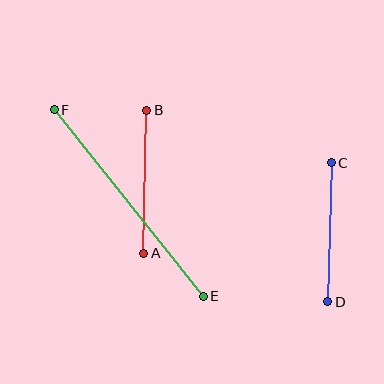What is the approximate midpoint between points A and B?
The midpoint is at approximately (145, 182) pixels.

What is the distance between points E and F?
The distance is approximately 238 pixels.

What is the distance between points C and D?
The distance is approximately 139 pixels.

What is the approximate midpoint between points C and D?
The midpoint is at approximately (329, 232) pixels.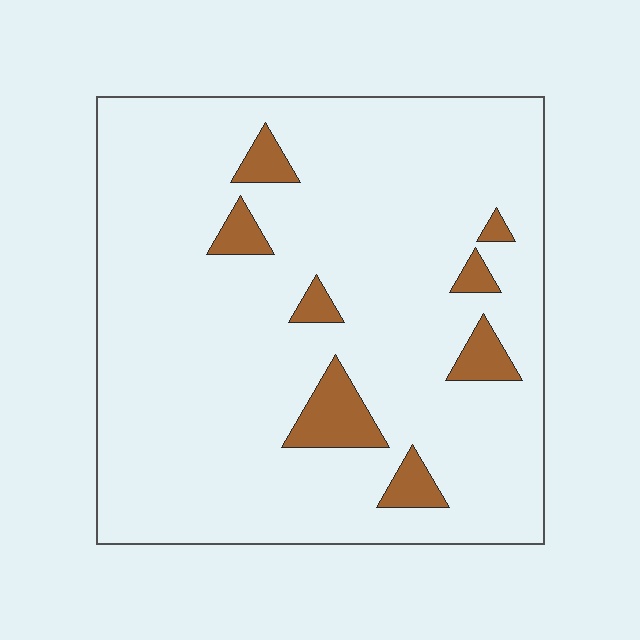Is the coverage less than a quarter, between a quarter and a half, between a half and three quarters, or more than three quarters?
Less than a quarter.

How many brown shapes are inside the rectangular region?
8.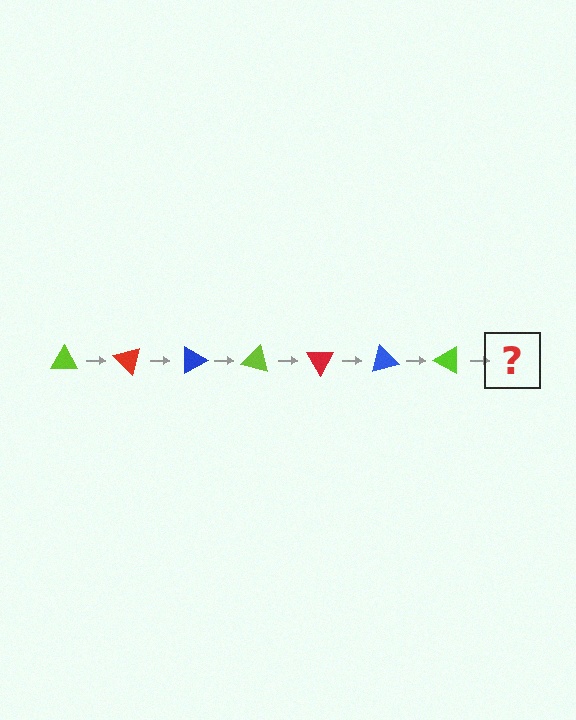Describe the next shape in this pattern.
It should be a red triangle, rotated 315 degrees from the start.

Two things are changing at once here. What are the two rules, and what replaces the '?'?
The two rules are that it rotates 45 degrees each step and the color cycles through lime, red, and blue. The '?' should be a red triangle, rotated 315 degrees from the start.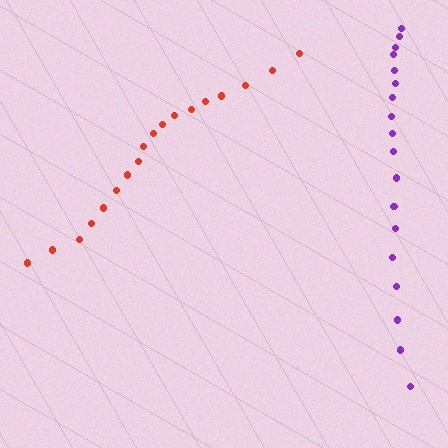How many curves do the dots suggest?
There are 2 distinct paths.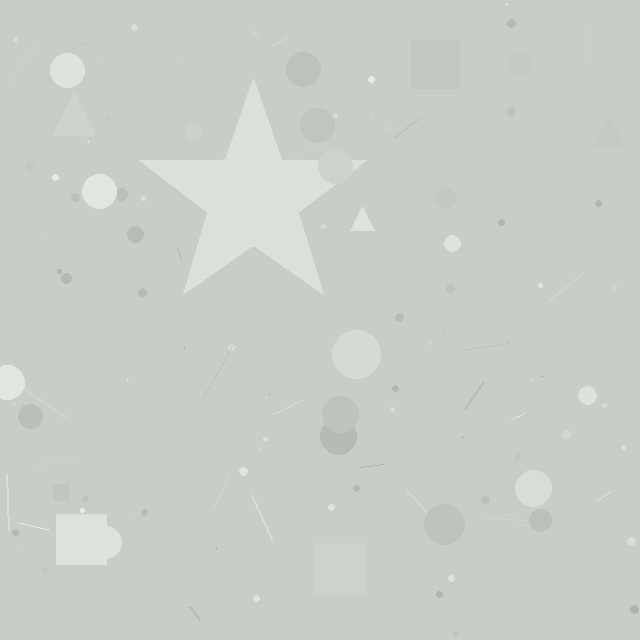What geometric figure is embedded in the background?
A star is embedded in the background.